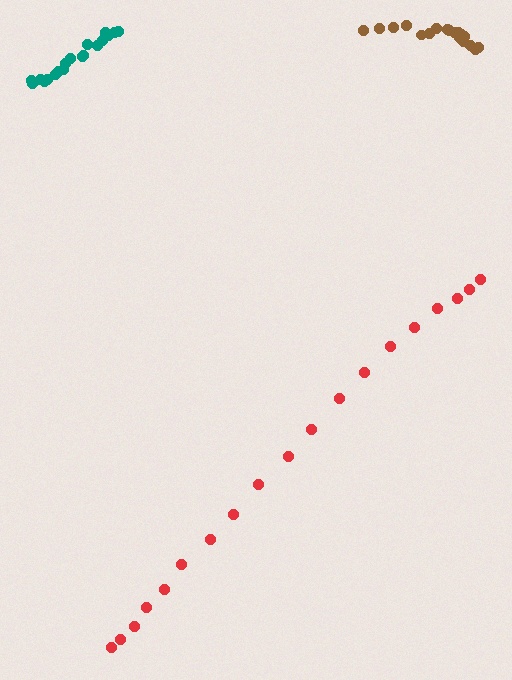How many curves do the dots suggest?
There are 3 distinct paths.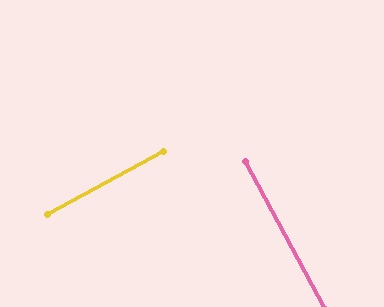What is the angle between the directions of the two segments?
Approximately 90 degrees.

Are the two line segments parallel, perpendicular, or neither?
Perpendicular — they meet at approximately 90°.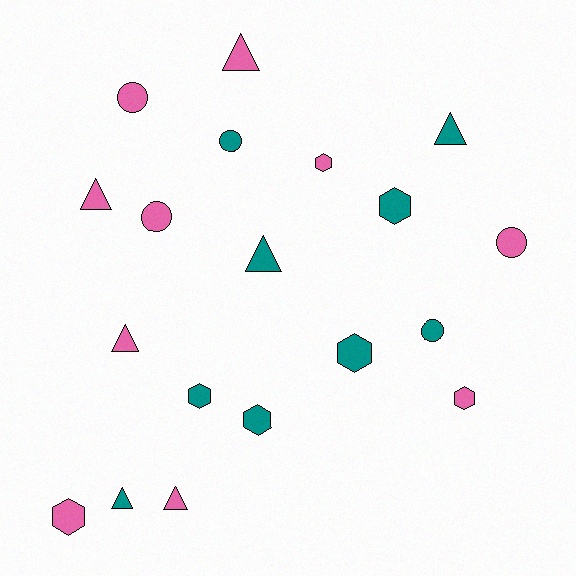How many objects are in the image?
There are 19 objects.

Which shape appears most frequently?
Hexagon, with 7 objects.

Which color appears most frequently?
Pink, with 10 objects.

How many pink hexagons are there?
There are 3 pink hexagons.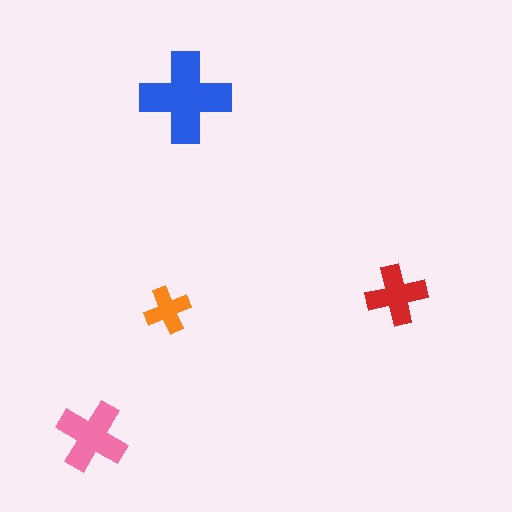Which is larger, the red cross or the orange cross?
The red one.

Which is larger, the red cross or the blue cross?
The blue one.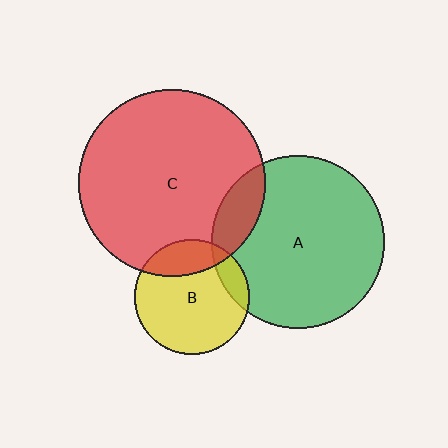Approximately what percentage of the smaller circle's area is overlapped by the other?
Approximately 15%.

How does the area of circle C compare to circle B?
Approximately 2.6 times.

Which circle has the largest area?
Circle C (red).